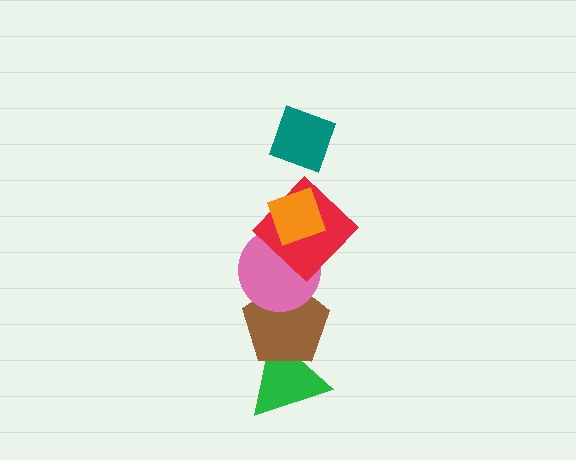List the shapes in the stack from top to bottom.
From top to bottom: the teal diamond, the orange diamond, the red diamond, the pink circle, the brown pentagon, the green triangle.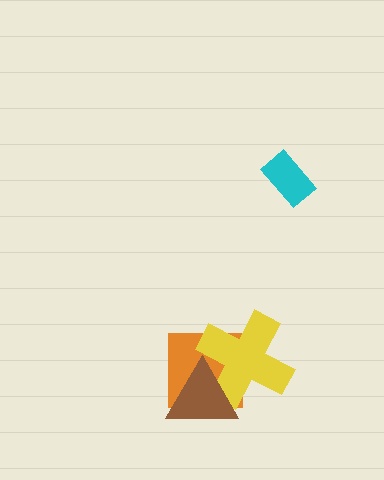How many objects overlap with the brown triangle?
2 objects overlap with the brown triangle.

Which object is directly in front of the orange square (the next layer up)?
The yellow cross is directly in front of the orange square.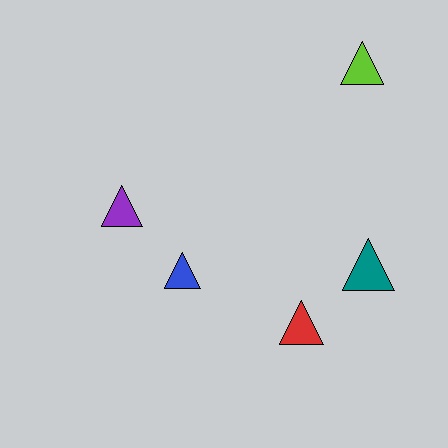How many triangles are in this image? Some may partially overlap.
There are 5 triangles.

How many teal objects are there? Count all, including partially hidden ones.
There is 1 teal object.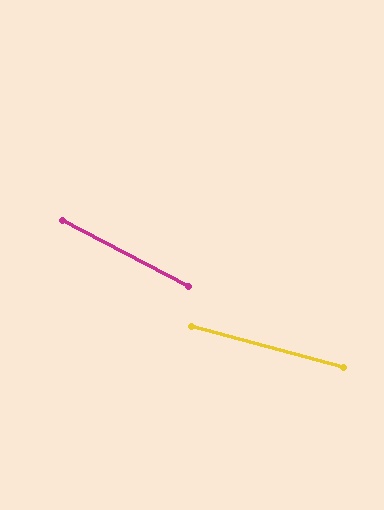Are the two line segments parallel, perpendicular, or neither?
Neither parallel nor perpendicular — they differ by about 13°.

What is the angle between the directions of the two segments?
Approximately 13 degrees.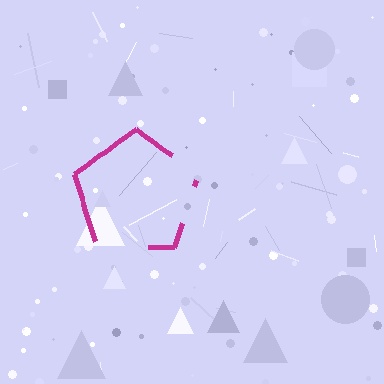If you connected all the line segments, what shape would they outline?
They would outline a pentagon.